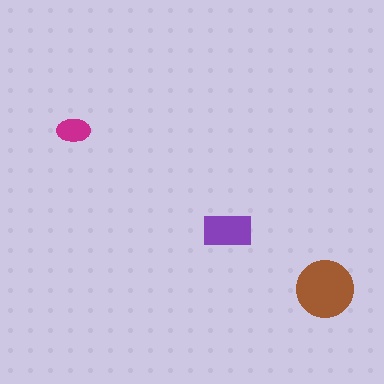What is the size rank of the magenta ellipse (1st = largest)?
3rd.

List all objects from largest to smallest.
The brown circle, the purple rectangle, the magenta ellipse.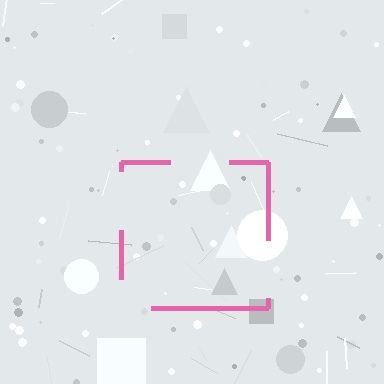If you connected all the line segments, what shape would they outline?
They would outline a square.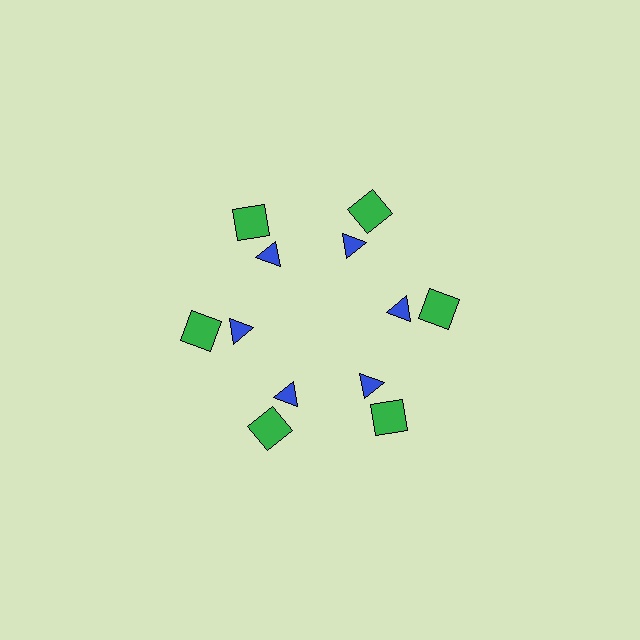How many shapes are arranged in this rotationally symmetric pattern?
There are 12 shapes, arranged in 6 groups of 2.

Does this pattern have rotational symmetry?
Yes, this pattern has 6-fold rotational symmetry. It looks the same after rotating 60 degrees around the center.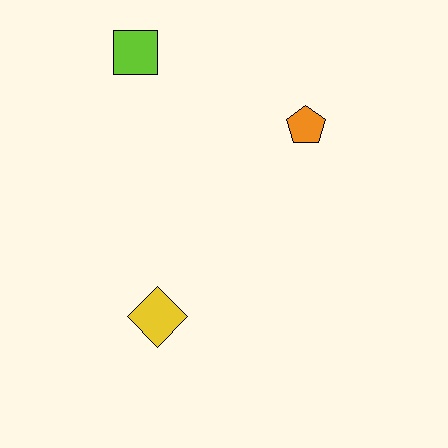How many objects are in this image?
There are 3 objects.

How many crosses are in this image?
There are no crosses.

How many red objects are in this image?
There are no red objects.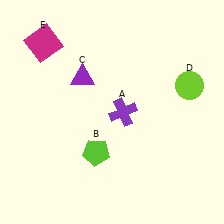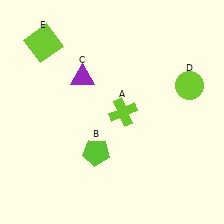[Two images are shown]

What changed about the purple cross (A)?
In Image 1, A is purple. In Image 2, it changed to lime.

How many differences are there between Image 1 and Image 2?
There are 2 differences between the two images.